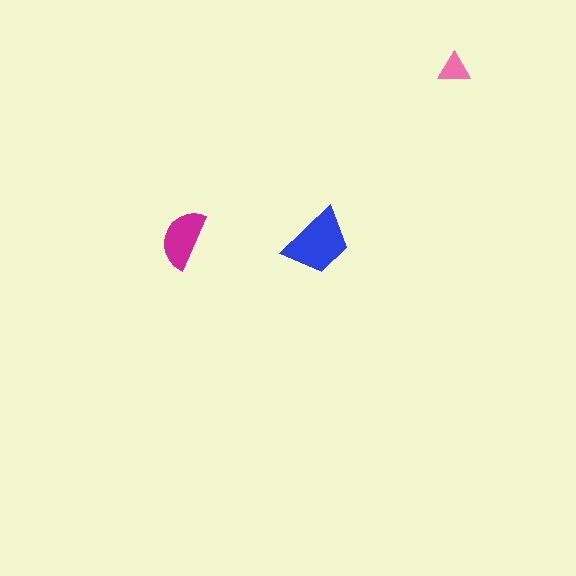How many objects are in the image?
There are 3 objects in the image.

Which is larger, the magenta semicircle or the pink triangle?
The magenta semicircle.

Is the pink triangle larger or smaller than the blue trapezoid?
Smaller.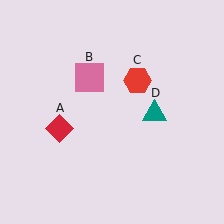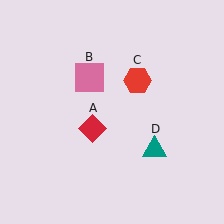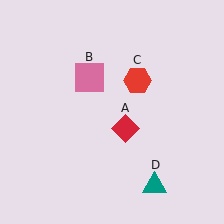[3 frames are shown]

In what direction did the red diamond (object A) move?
The red diamond (object A) moved right.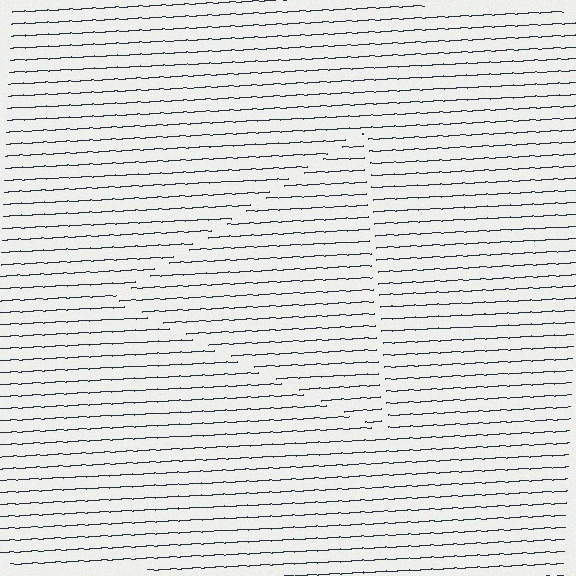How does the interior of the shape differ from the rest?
The interior of the shape contains the same grating, shifted by half a period — the contour is defined by the phase discontinuity where line-ends from the inner and outer gratings abut.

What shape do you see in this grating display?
An illusory triangle. The interior of the shape contains the same grating, shifted by half a period — the contour is defined by the phase discontinuity where line-ends from the inner and outer gratings abut.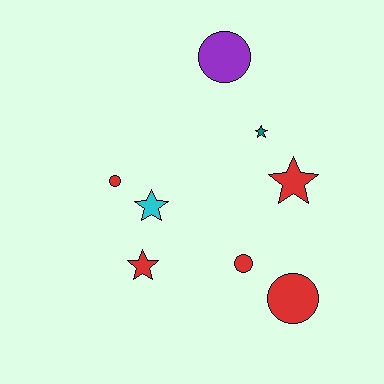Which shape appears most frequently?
Circle, with 4 objects.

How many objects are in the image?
There are 8 objects.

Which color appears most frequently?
Red, with 5 objects.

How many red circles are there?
There are 3 red circles.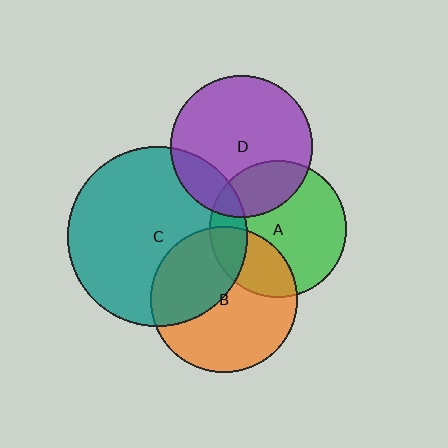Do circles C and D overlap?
Yes.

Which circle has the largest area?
Circle C (teal).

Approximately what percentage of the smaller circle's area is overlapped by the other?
Approximately 15%.